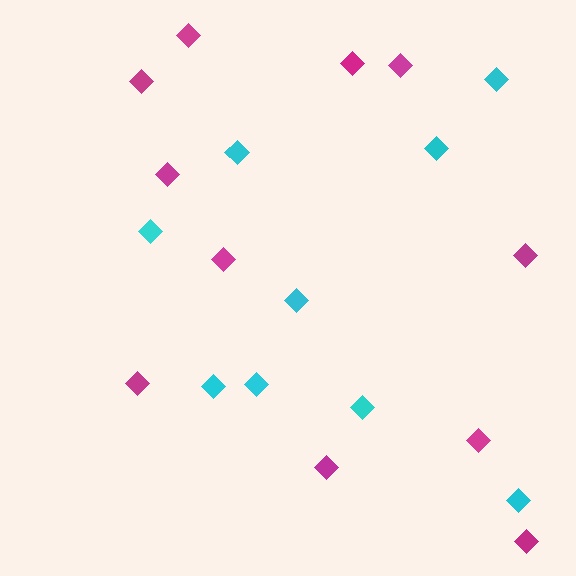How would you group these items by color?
There are 2 groups: one group of magenta diamonds (11) and one group of cyan diamonds (9).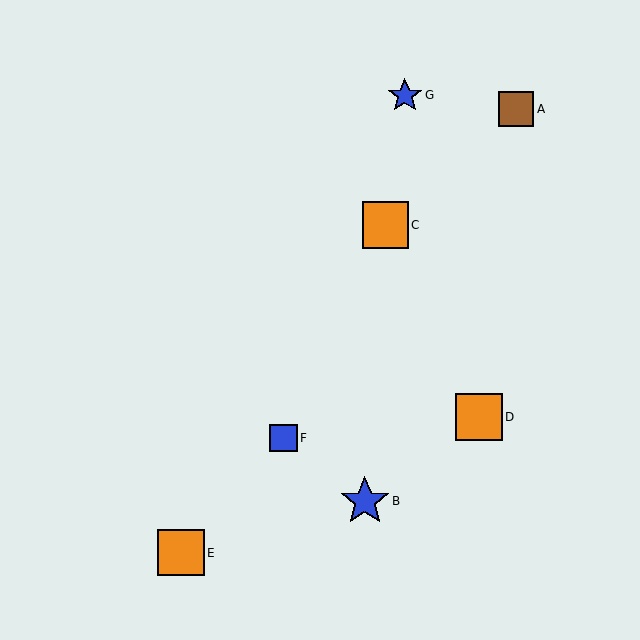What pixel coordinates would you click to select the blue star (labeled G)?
Click at (405, 95) to select the blue star G.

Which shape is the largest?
The blue star (labeled B) is the largest.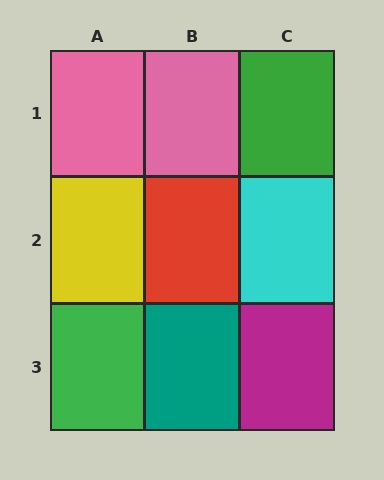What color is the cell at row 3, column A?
Green.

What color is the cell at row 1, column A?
Pink.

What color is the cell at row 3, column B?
Teal.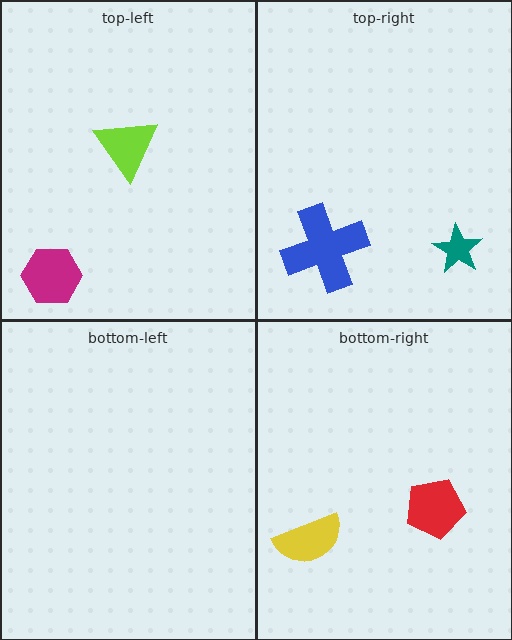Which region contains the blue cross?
The top-right region.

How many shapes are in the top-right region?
2.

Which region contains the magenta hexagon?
The top-left region.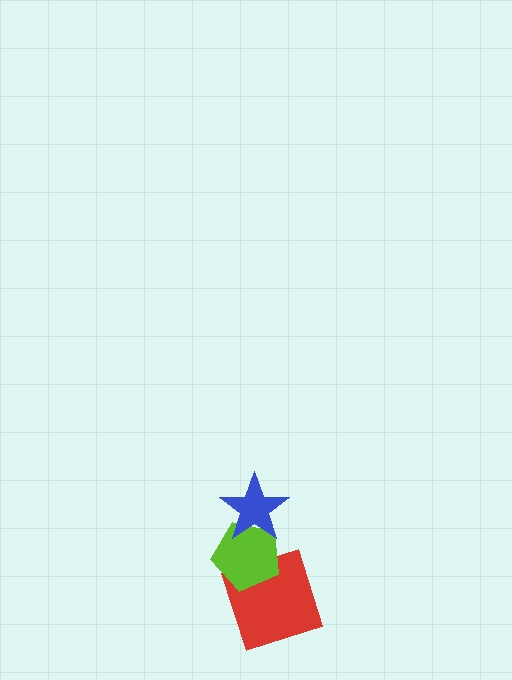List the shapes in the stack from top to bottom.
From top to bottom: the blue star, the lime pentagon, the red square.